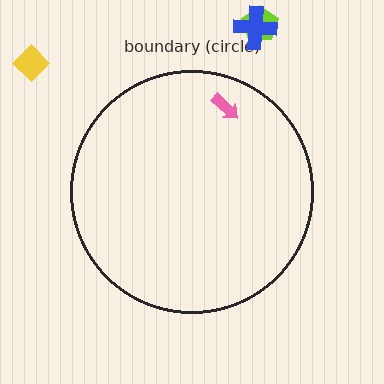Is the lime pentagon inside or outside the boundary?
Outside.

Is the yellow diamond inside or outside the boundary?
Outside.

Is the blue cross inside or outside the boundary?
Outside.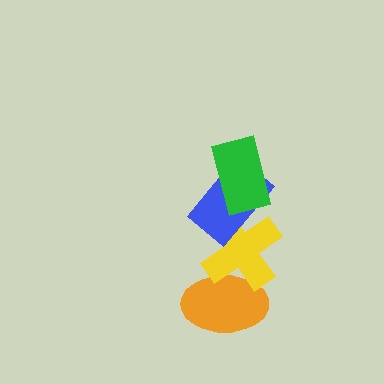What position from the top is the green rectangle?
The green rectangle is 1st from the top.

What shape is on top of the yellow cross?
The blue rectangle is on top of the yellow cross.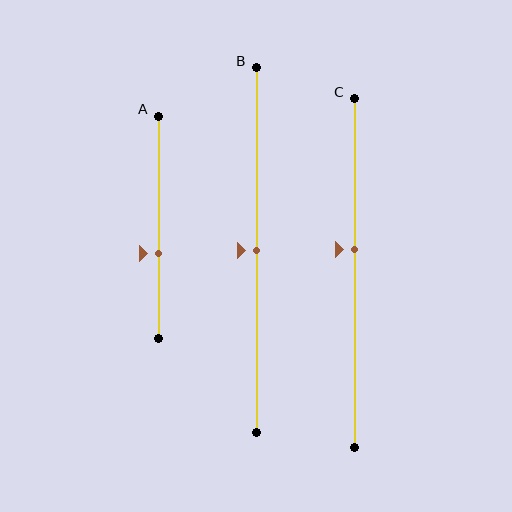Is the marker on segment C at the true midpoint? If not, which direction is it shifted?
No, the marker on segment C is shifted upward by about 7% of the segment length.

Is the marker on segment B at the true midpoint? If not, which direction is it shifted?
Yes, the marker on segment B is at the true midpoint.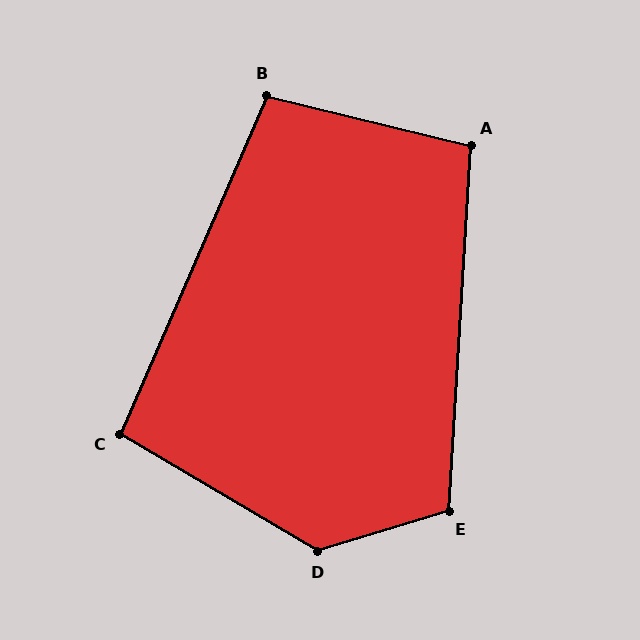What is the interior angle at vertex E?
Approximately 110 degrees (obtuse).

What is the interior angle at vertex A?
Approximately 100 degrees (obtuse).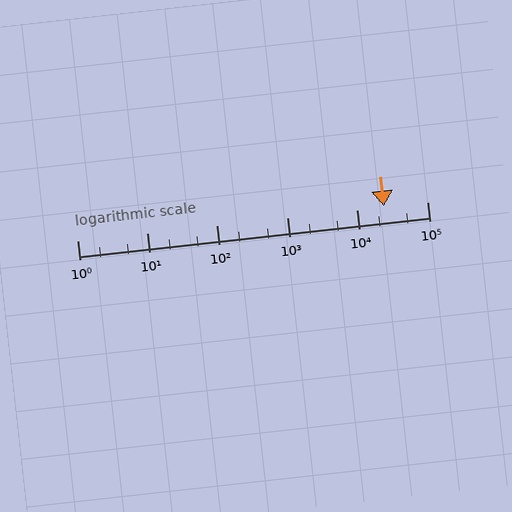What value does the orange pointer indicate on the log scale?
The pointer indicates approximately 24000.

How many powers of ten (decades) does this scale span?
The scale spans 5 decades, from 1 to 100000.